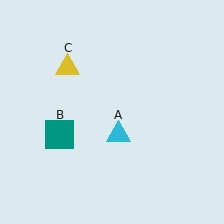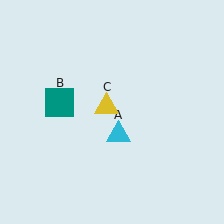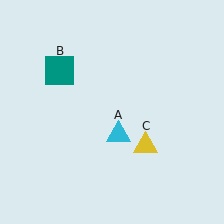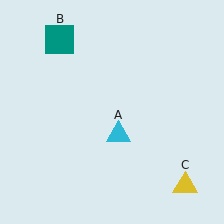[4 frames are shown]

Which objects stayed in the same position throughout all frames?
Cyan triangle (object A) remained stationary.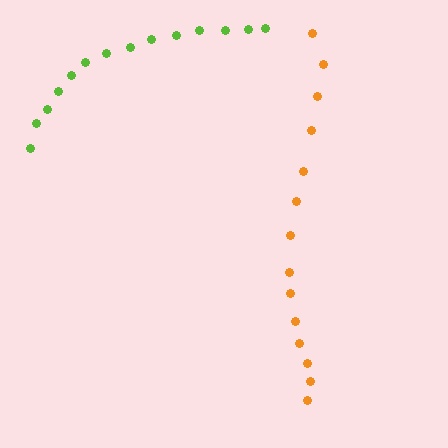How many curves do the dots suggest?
There are 2 distinct paths.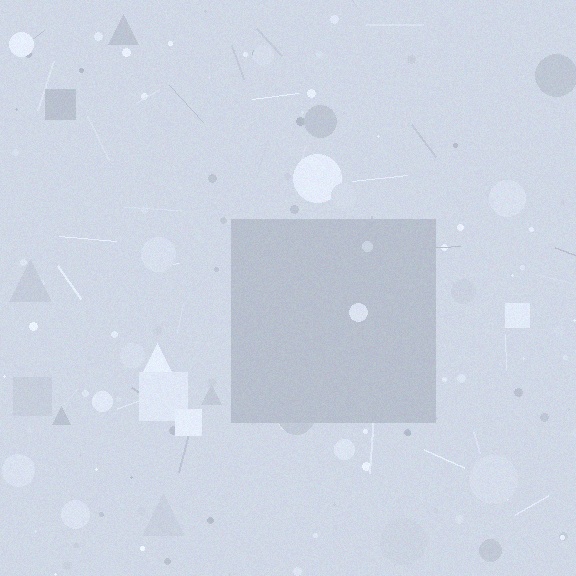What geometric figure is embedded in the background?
A square is embedded in the background.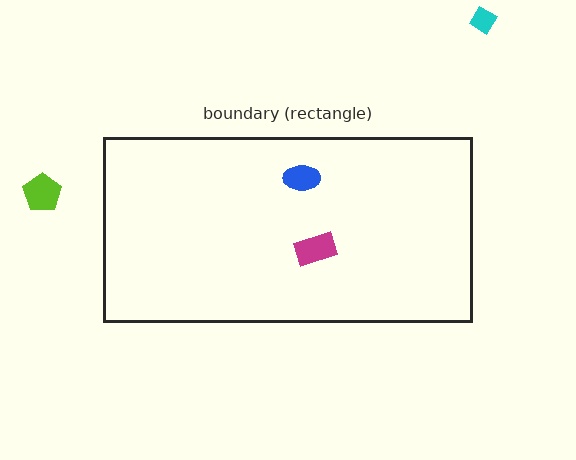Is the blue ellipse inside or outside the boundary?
Inside.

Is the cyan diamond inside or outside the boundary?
Outside.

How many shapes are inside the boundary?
2 inside, 2 outside.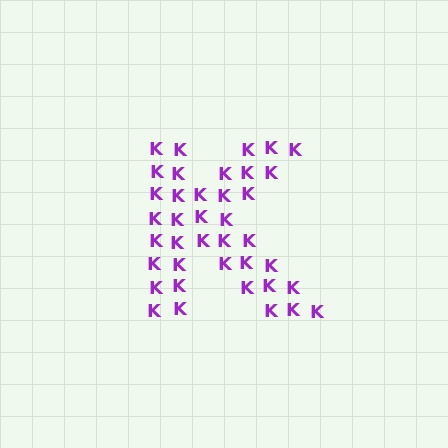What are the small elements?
The small elements are letter K's.